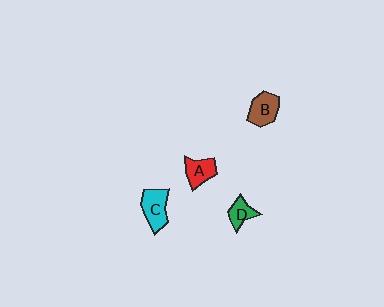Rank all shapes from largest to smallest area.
From largest to smallest: C (cyan), B (brown), A (red), D (green).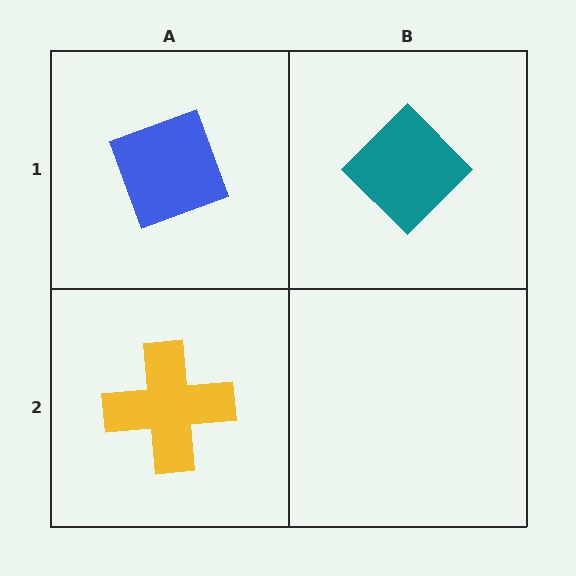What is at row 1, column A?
A blue diamond.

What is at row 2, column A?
A yellow cross.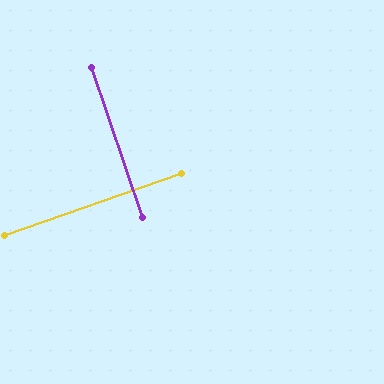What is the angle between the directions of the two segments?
Approximately 90 degrees.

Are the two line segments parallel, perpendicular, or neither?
Perpendicular — they meet at approximately 90°.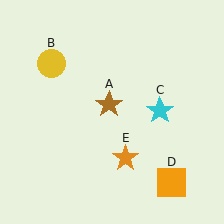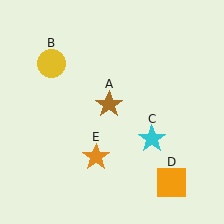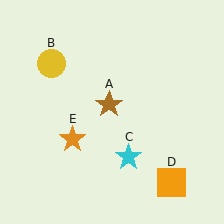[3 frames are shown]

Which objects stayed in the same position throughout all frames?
Brown star (object A) and yellow circle (object B) and orange square (object D) remained stationary.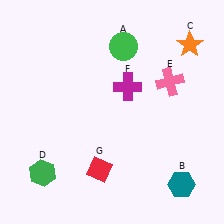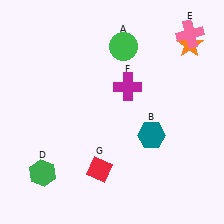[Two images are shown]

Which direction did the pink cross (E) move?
The pink cross (E) moved up.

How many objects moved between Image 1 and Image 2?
2 objects moved between the two images.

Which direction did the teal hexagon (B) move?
The teal hexagon (B) moved up.